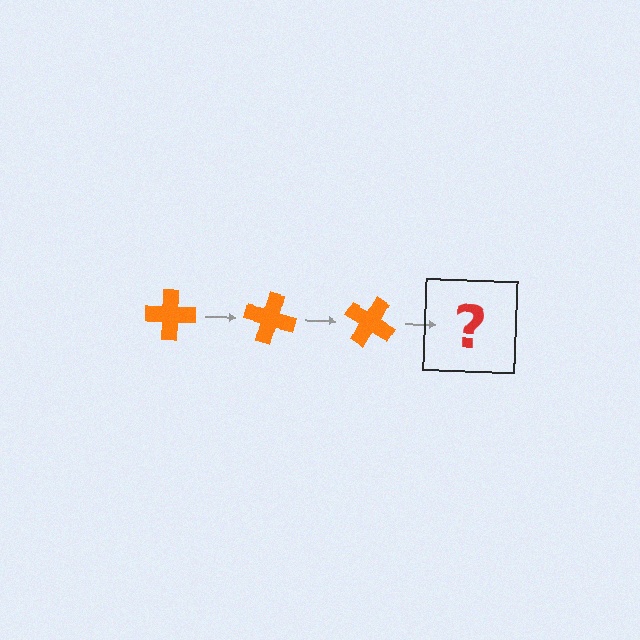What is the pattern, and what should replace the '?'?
The pattern is that the cross rotates 15 degrees each step. The '?' should be an orange cross rotated 45 degrees.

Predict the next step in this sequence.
The next step is an orange cross rotated 45 degrees.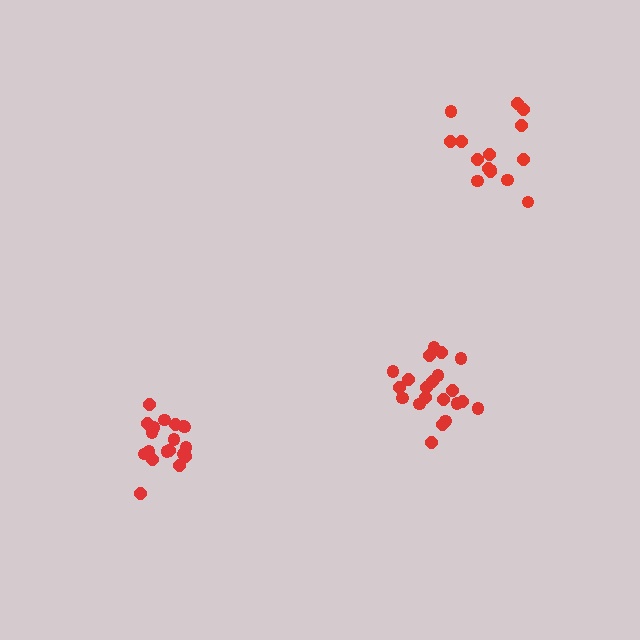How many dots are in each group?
Group 1: 21 dots, Group 2: 21 dots, Group 3: 15 dots (57 total).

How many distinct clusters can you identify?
There are 3 distinct clusters.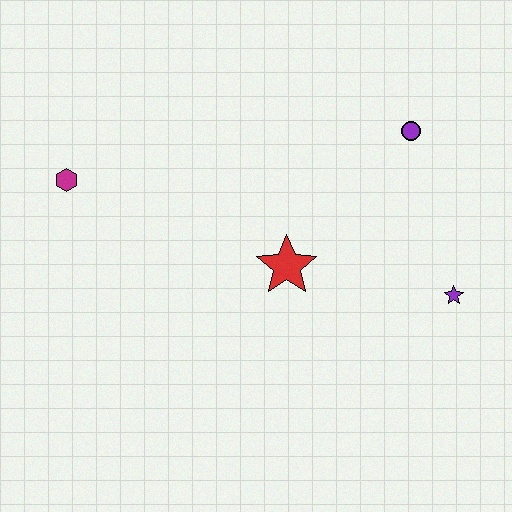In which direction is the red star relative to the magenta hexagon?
The red star is to the right of the magenta hexagon.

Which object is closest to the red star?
The purple star is closest to the red star.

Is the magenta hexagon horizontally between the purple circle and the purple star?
No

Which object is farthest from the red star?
The magenta hexagon is farthest from the red star.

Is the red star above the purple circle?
No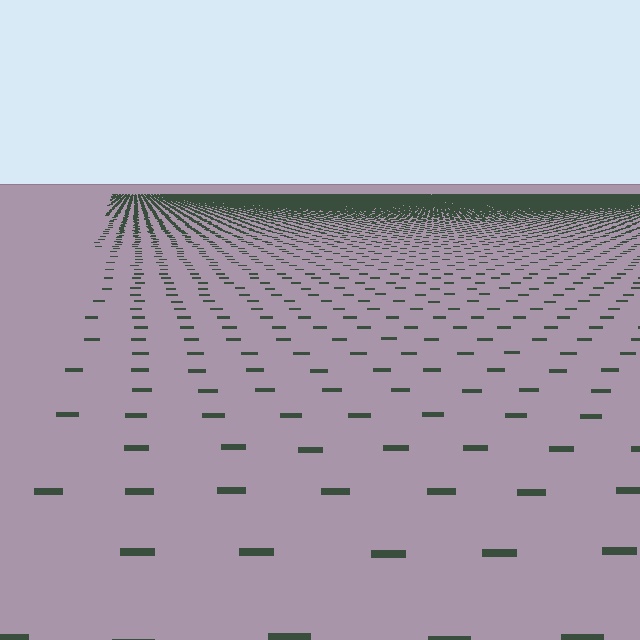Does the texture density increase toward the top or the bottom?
Density increases toward the top.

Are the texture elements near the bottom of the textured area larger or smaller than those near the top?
Larger. Near the bottom, elements are closer to the viewer and appear at a bigger on-screen size.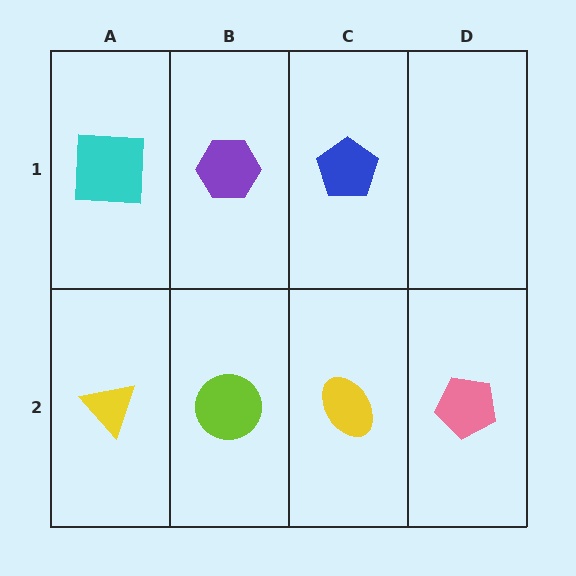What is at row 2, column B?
A lime circle.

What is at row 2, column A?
A yellow triangle.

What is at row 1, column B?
A purple hexagon.